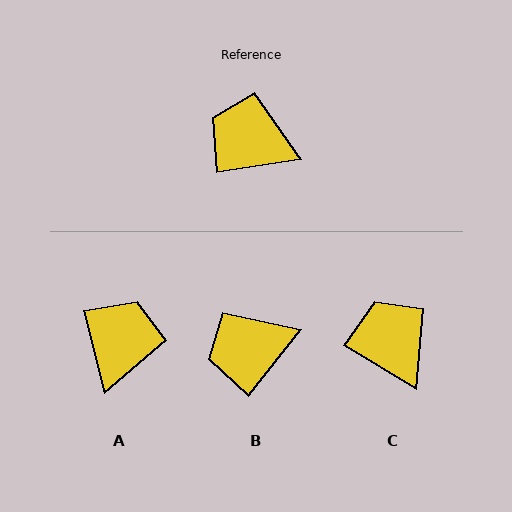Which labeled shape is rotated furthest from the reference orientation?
A, about 84 degrees away.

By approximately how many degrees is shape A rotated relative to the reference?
Approximately 84 degrees clockwise.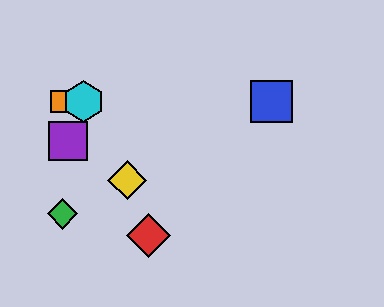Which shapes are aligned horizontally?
The blue square, the orange square, the cyan hexagon are aligned horizontally.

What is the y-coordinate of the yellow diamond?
The yellow diamond is at y≈180.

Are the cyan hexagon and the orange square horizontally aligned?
Yes, both are at y≈101.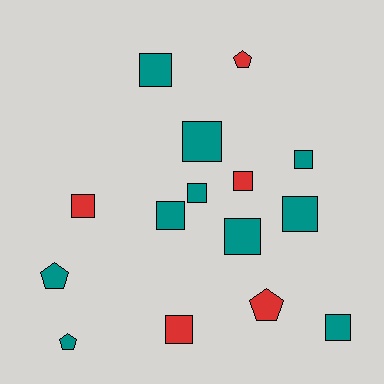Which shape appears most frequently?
Square, with 11 objects.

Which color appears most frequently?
Teal, with 10 objects.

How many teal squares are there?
There are 8 teal squares.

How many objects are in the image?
There are 15 objects.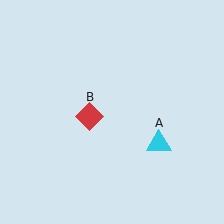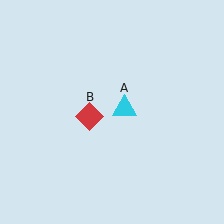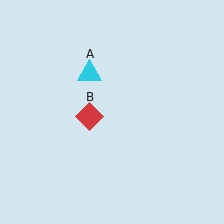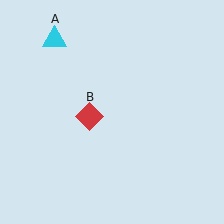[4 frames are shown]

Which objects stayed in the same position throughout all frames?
Red diamond (object B) remained stationary.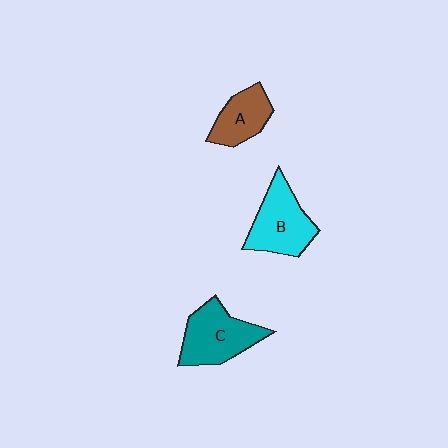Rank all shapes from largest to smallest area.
From largest to smallest: C (teal), B (cyan), A (brown).